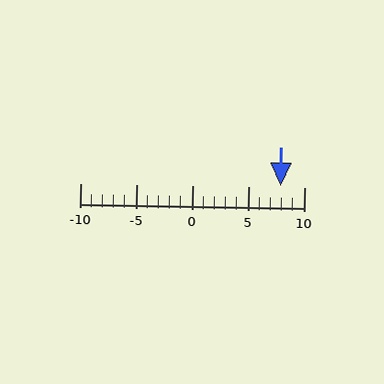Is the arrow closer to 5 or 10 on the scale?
The arrow is closer to 10.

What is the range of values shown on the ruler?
The ruler shows values from -10 to 10.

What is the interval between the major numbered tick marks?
The major tick marks are spaced 5 units apart.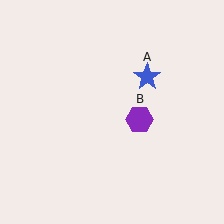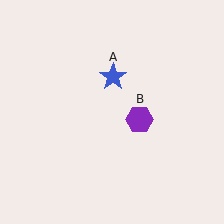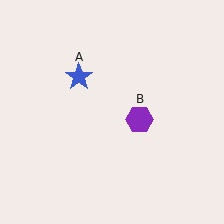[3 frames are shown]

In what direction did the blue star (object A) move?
The blue star (object A) moved left.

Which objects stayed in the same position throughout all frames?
Purple hexagon (object B) remained stationary.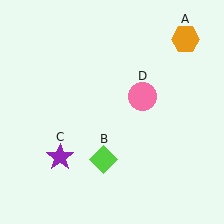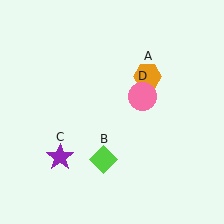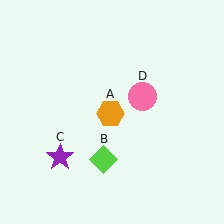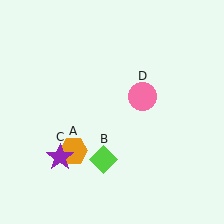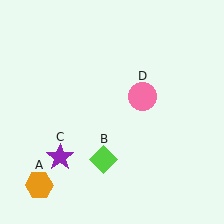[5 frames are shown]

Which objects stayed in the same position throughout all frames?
Lime diamond (object B) and purple star (object C) and pink circle (object D) remained stationary.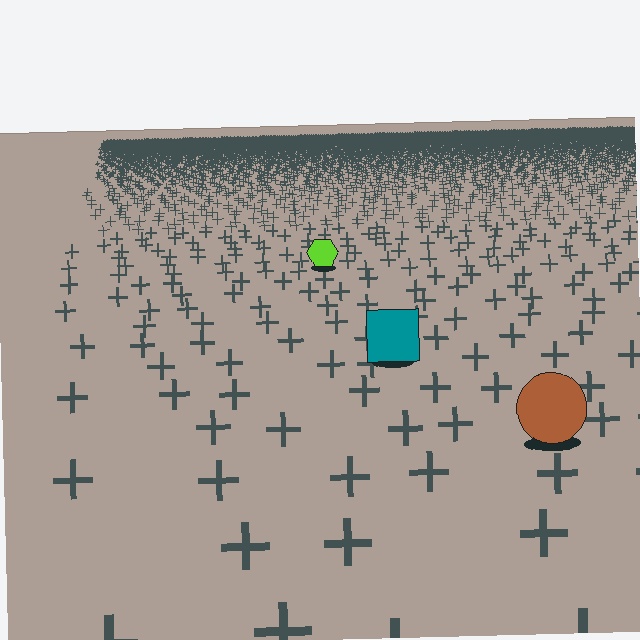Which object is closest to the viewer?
The brown circle is closest. The texture marks near it are larger and more spread out.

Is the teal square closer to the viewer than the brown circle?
No. The brown circle is closer — you can tell from the texture gradient: the ground texture is coarser near it.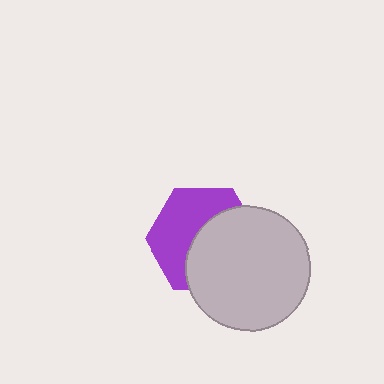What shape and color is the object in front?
The object in front is a light gray circle.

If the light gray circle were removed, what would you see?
You would see the complete purple hexagon.